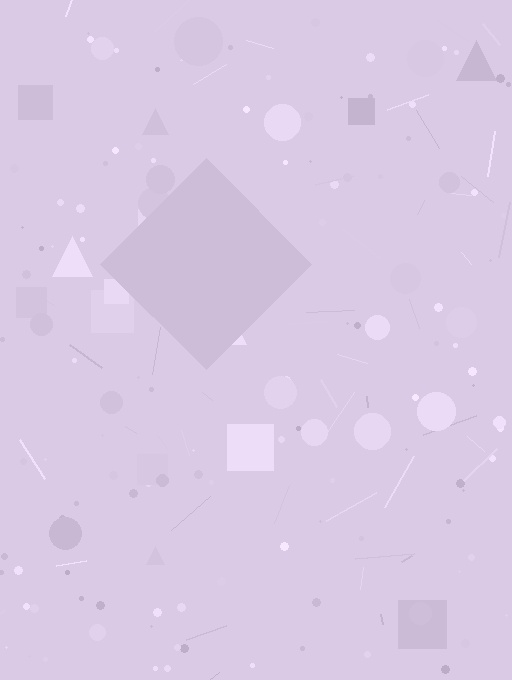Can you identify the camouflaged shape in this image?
The camouflaged shape is a diamond.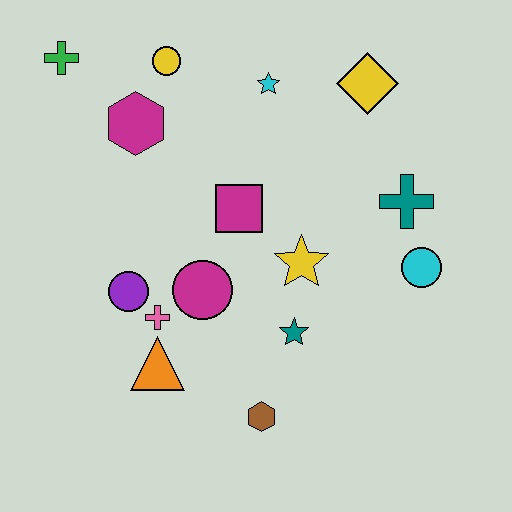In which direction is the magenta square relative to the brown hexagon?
The magenta square is above the brown hexagon.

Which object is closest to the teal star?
The yellow star is closest to the teal star.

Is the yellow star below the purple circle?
No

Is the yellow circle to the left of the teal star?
Yes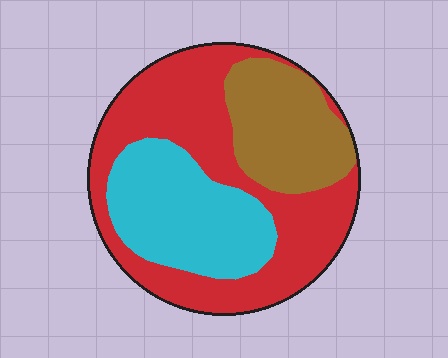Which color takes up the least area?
Brown, at roughly 20%.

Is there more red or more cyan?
Red.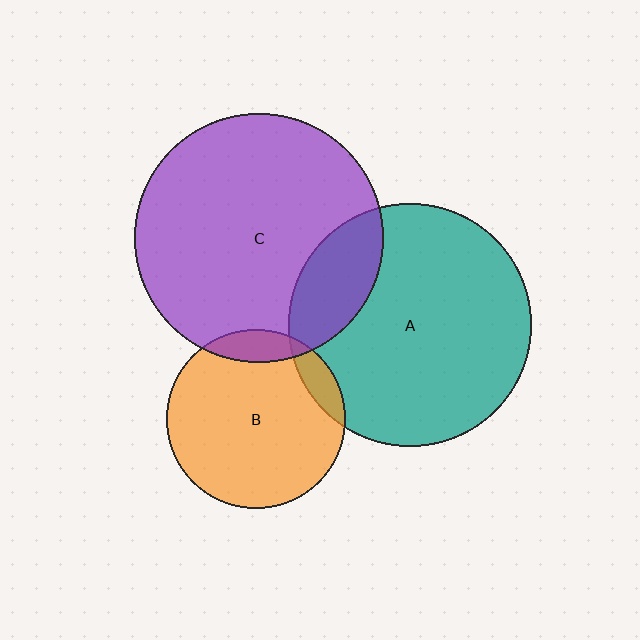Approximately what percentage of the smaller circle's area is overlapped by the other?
Approximately 20%.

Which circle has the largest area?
Circle C (purple).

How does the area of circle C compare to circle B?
Approximately 1.9 times.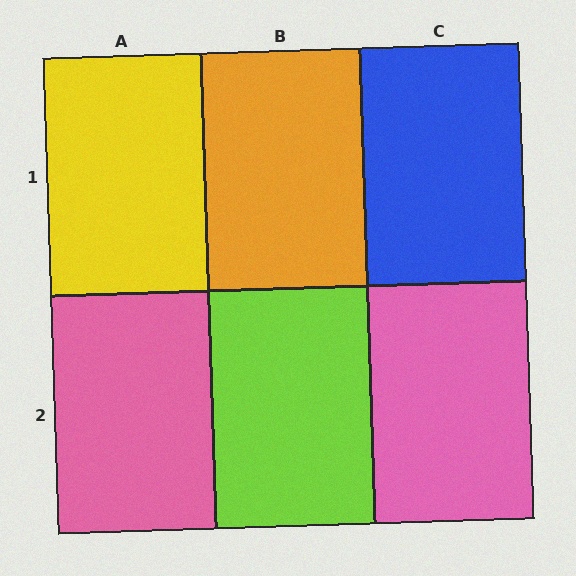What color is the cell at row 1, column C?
Blue.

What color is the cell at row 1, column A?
Yellow.